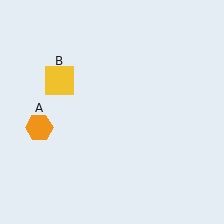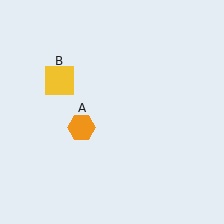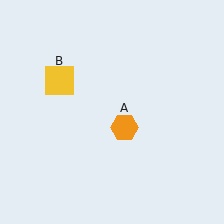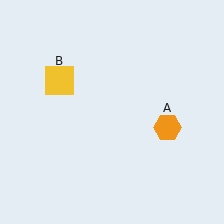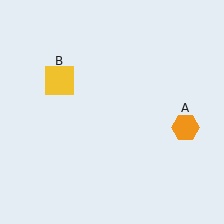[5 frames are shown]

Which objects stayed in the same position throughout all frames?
Yellow square (object B) remained stationary.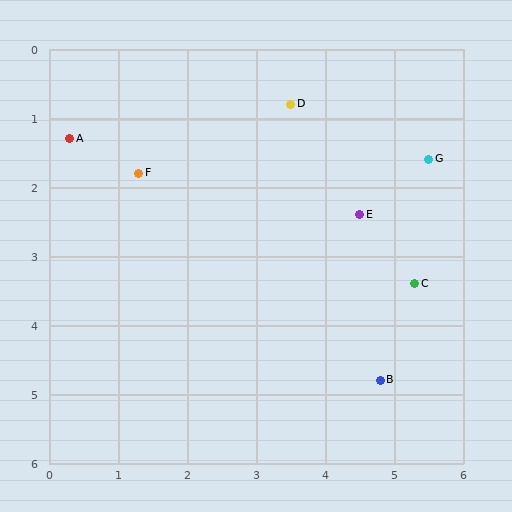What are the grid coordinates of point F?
Point F is at approximately (1.3, 1.8).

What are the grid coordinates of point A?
Point A is at approximately (0.3, 1.3).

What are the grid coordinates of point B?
Point B is at approximately (4.8, 4.8).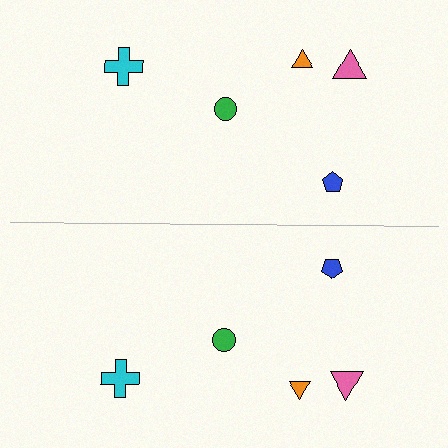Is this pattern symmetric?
Yes, this pattern has bilateral (reflection) symmetry.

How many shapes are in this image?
There are 10 shapes in this image.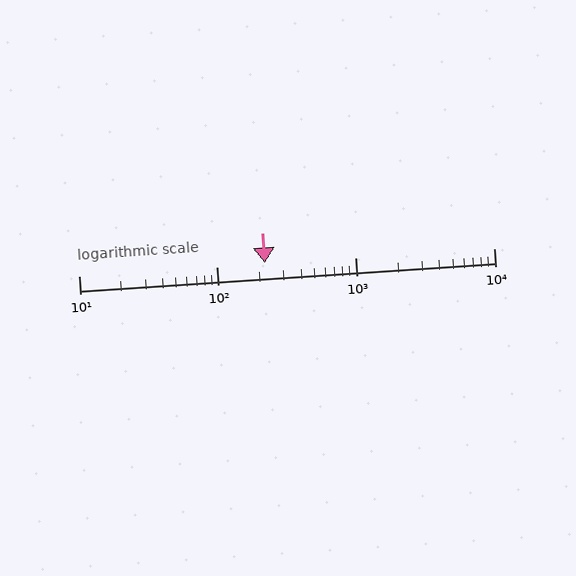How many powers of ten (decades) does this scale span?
The scale spans 3 decades, from 10 to 10000.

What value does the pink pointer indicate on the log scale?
The pointer indicates approximately 220.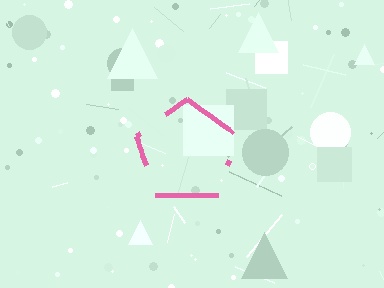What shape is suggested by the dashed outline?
The dashed outline suggests a pentagon.